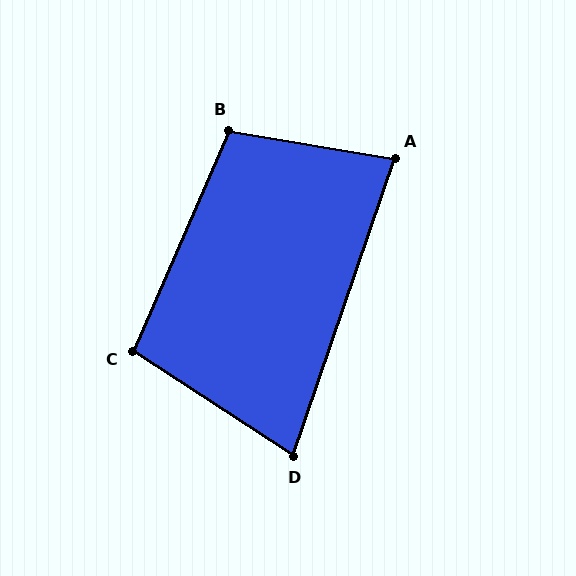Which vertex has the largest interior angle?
B, at approximately 104 degrees.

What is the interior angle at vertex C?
Approximately 99 degrees (obtuse).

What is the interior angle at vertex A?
Approximately 81 degrees (acute).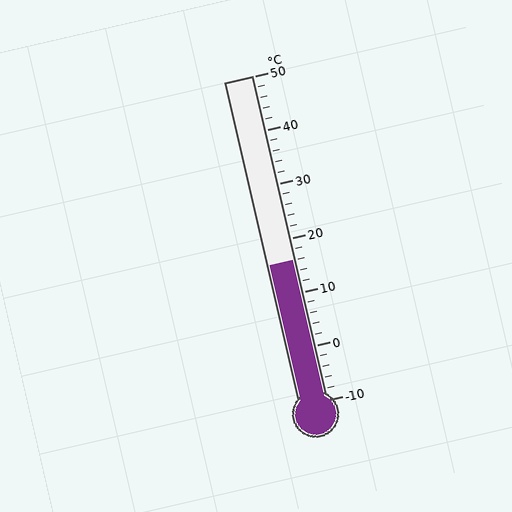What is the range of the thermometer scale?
The thermometer scale ranges from -10°C to 50°C.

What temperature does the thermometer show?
The thermometer shows approximately 16°C.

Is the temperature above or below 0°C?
The temperature is above 0°C.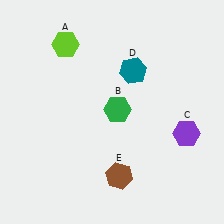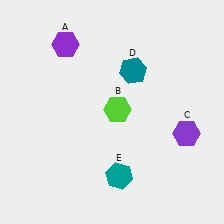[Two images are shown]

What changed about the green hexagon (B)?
In Image 1, B is green. In Image 2, it changed to lime.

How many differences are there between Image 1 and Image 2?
There are 3 differences between the two images.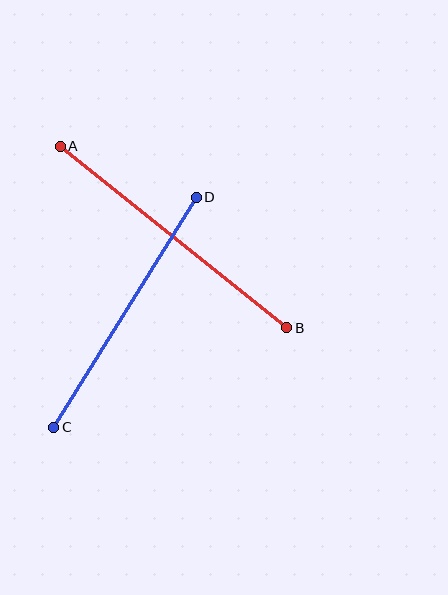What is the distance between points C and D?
The distance is approximately 271 pixels.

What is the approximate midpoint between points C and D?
The midpoint is at approximately (125, 312) pixels.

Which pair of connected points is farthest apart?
Points A and B are farthest apart.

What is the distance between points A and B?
The distance is approximately 290 pixels.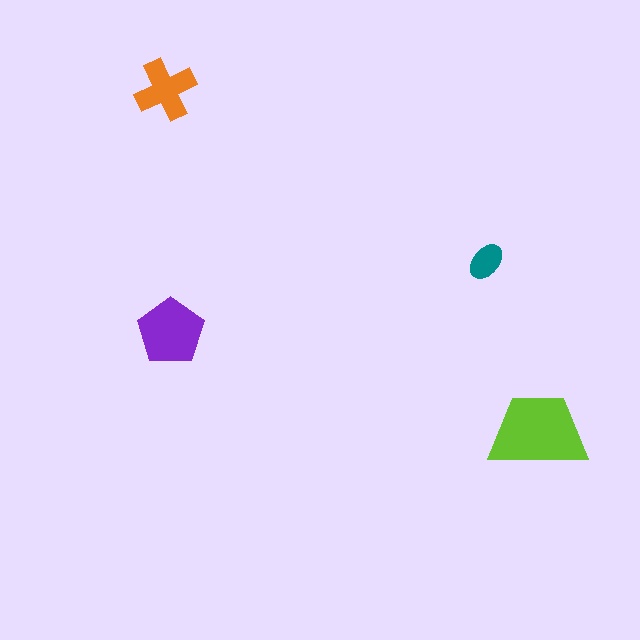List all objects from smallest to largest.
The teal ellipse, the orange cross, the purple pentagon, the lime trapezoid.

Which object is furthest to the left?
The orange cross is leftmost.